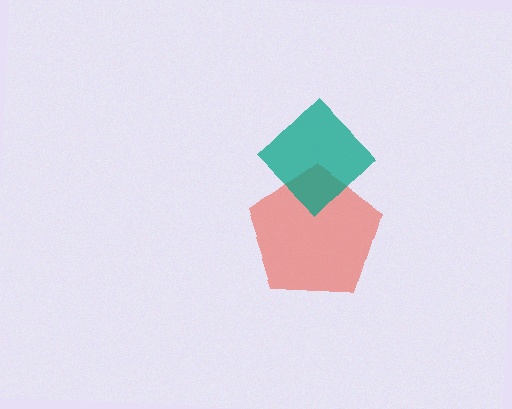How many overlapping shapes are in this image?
There are 2 overlapping shapes in the image.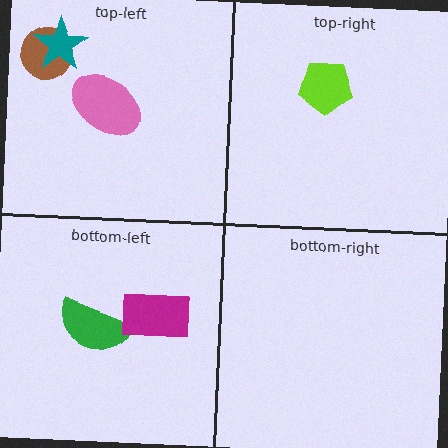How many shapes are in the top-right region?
1.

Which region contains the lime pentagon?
The top-right region.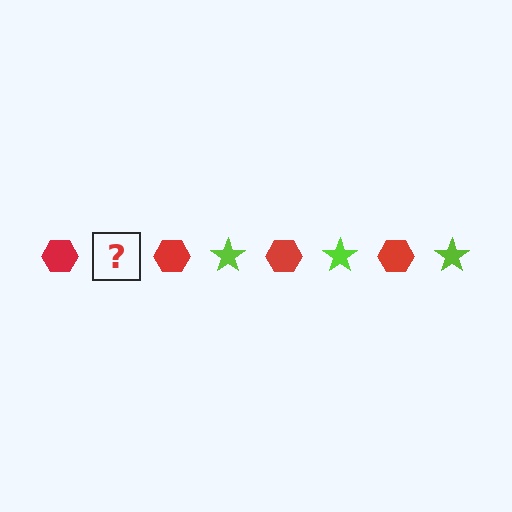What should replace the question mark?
The question mark should be replaced with a lime star.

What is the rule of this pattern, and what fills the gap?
The rule is that the pattern alternates between red hexagon and lime star. The gap should be filled with a lime star.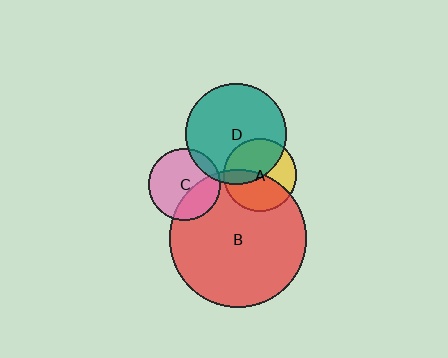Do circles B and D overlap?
Yes.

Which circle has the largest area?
Circle B (red).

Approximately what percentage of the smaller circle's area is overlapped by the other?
Approximately 5%.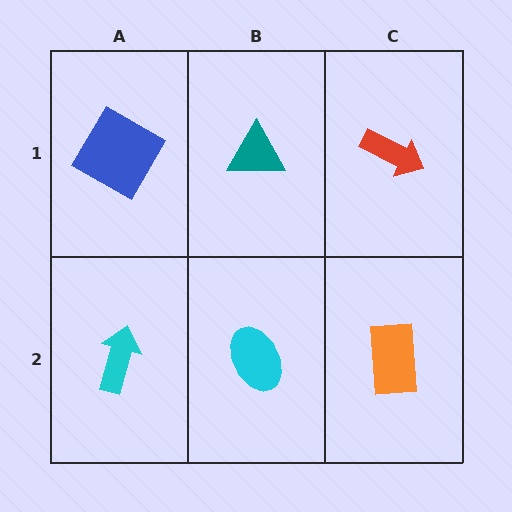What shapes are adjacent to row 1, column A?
A cyan arrow (row 2, column A), a teal triangle (row 1, column B).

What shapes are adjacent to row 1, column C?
An orange rectangle (row 2, column C), a teal triangle (row 1, column B).